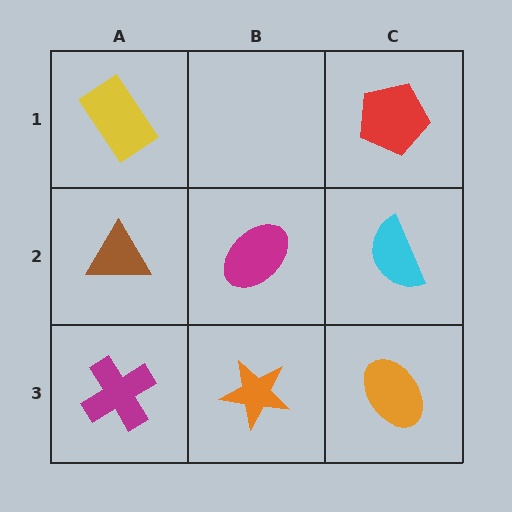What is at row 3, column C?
An orange ellipse.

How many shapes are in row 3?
3 shapes.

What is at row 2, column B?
A magenta ellipse.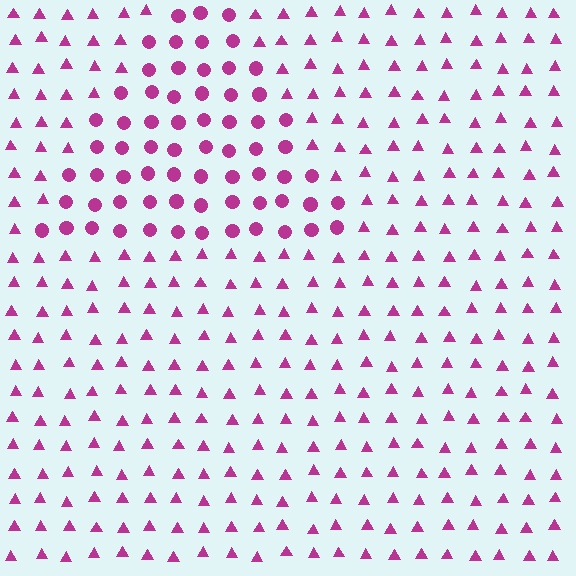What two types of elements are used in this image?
The image uses circles inside the triangle region and triangles outside it.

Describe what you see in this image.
The image is filled with small magenta elements arranged in a uniform grid. A triangle-shaped region contains circles, while the surrounding area contains triangles. The boundary is defined purely by the change in element shape.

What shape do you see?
I see a triangle.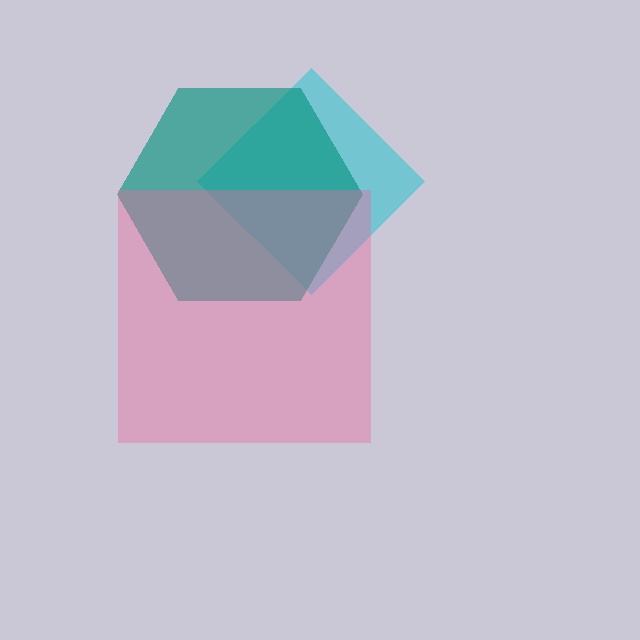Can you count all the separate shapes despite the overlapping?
Yes, there are 3 separate shapes.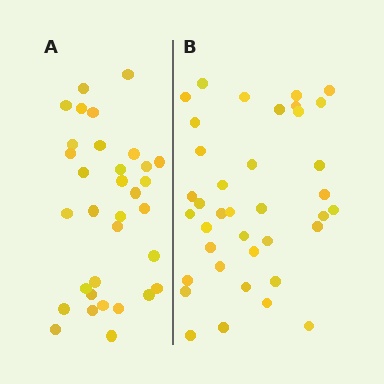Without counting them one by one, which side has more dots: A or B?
Region B (the right region) has more dots.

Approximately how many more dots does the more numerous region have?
Region B has about 5 more dots than region A.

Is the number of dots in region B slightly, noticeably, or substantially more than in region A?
Region B has only slightly more — the two regions are fairly close. The ratio is roughly 1.2 to 1.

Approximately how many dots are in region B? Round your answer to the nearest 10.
About 40 dots. (The exact count is 38, which rounds to 40.)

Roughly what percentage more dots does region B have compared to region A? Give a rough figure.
About 15% more.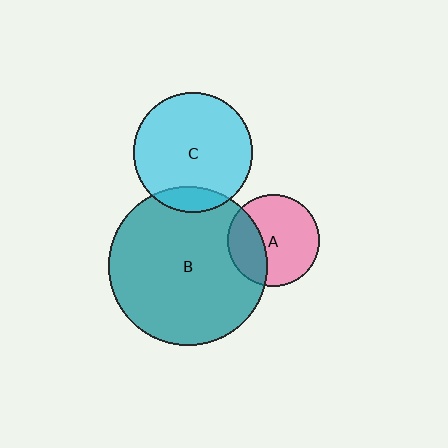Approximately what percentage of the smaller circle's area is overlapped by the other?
Approximately 30%.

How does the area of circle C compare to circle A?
Approximately 1.7 times.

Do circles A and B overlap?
Yes.